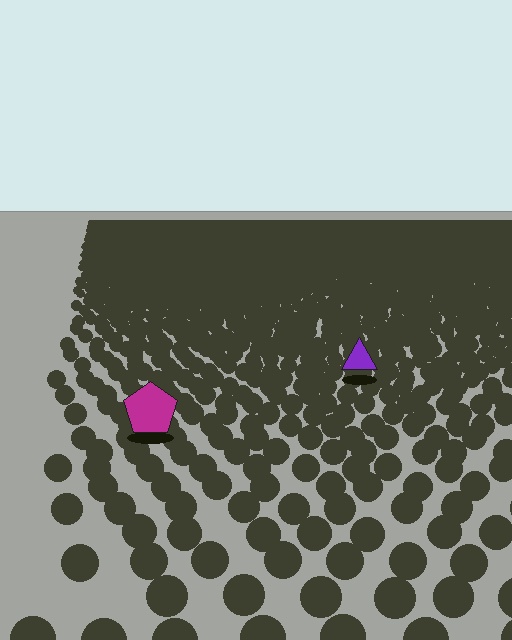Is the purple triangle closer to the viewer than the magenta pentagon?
No. The magenta pentagon is closer — you can tell from the texture gradient: the ground texture is coarser near it.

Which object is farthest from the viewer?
The purple triangle is farthest from the viewer. It appears smaller and the ground texture around it is denser.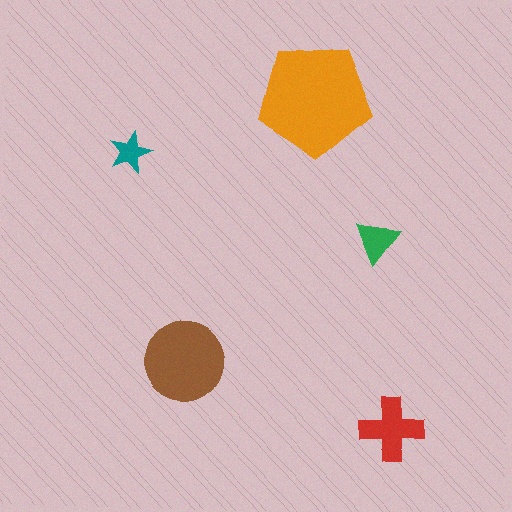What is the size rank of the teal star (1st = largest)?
5th.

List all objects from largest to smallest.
The orange pentagon, the brown circle, the red cross, the green triangle, the teal star.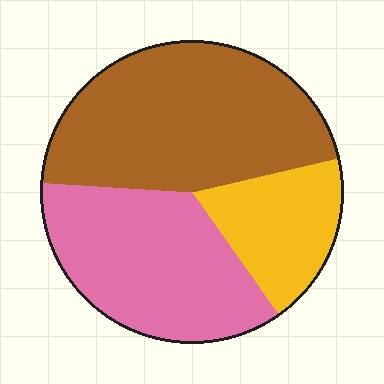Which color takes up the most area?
Brown, at roughly 45%.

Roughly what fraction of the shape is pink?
Pink covers 36% of the shape.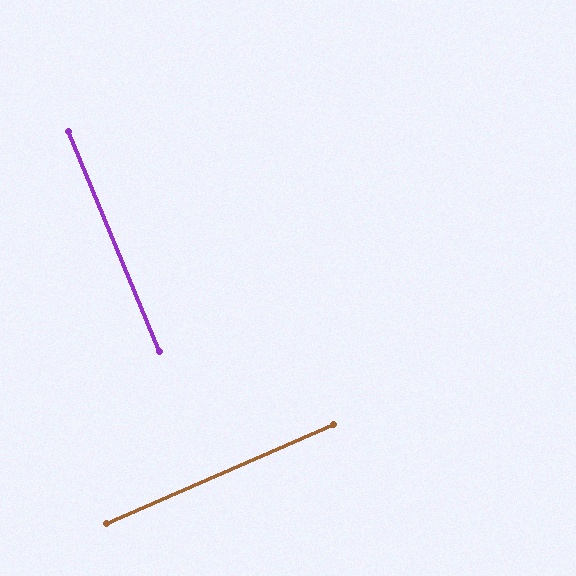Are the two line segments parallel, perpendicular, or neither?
Perpendicular — they meet at approximately 89°.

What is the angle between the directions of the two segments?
Approximately 89 degrees.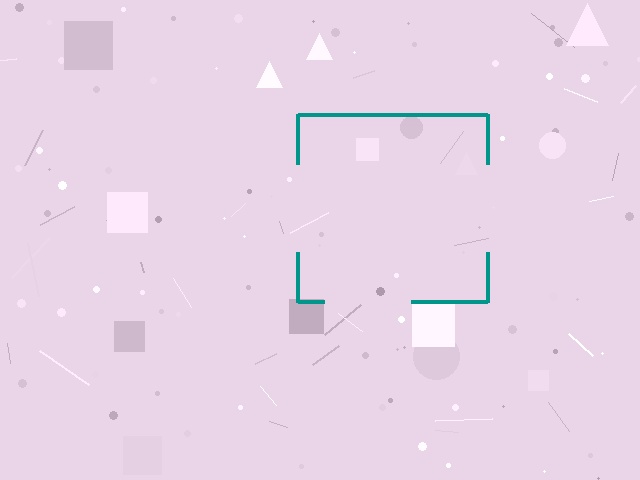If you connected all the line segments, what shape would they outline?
They would outline a square.